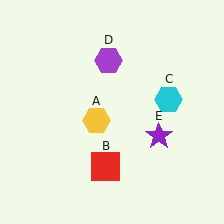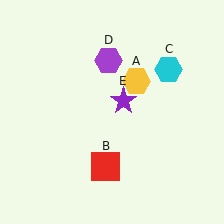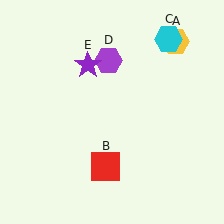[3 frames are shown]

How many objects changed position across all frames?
3 objects changed position: yellow hexagon (object A), cyan hexagon (object C), purple star (object E).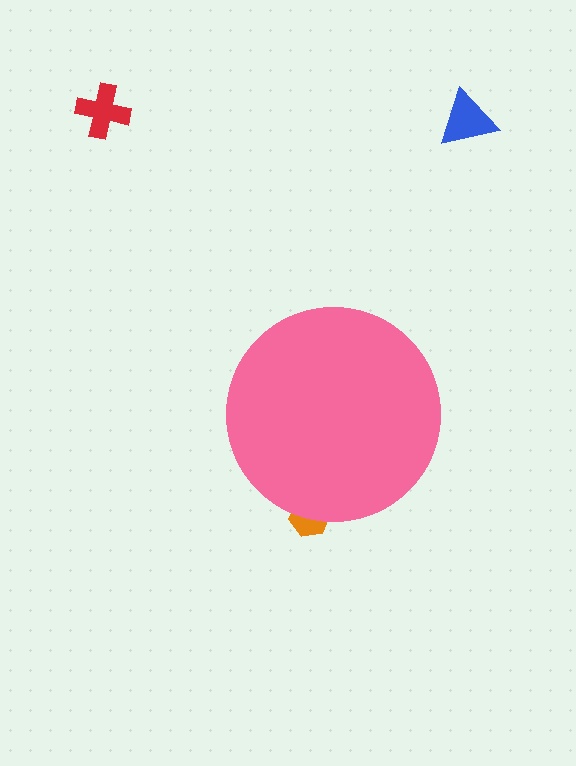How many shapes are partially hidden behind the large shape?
1 shape is partially hidden.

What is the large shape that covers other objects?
A pink circle.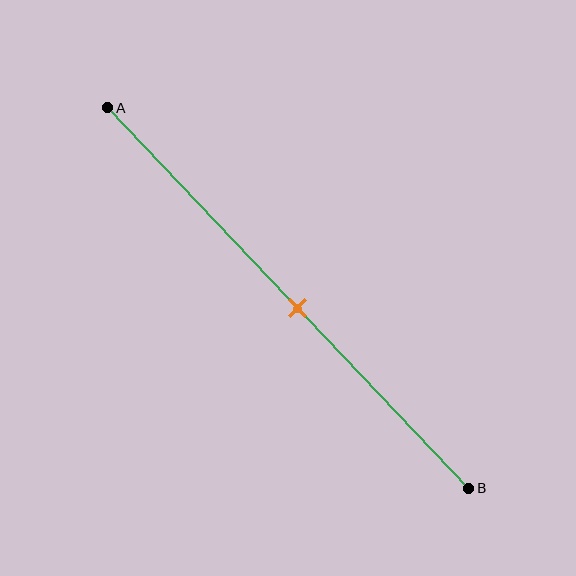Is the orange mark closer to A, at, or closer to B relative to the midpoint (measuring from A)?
The orange mark is approximately at the midpoint of segment AB.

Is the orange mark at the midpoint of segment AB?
Yes, the mark is approximately at the midpoint.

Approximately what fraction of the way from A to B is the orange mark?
The orange mark is approximately 55% of the way from A to B.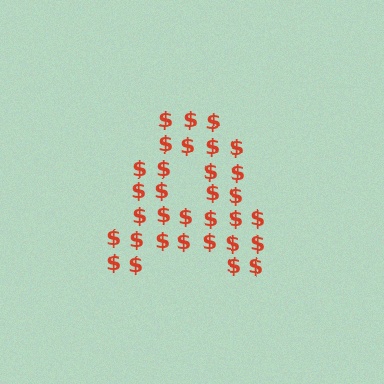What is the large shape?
The large shape is the letter A.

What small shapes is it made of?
It is made of small dollar signs.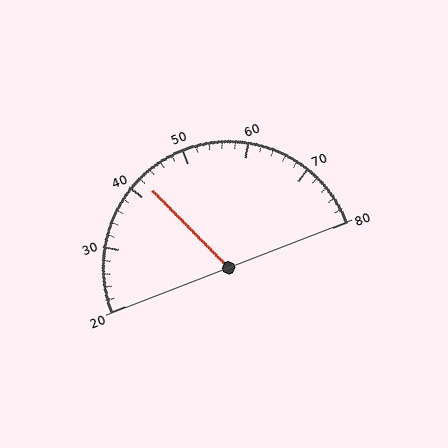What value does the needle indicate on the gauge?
The needle indicates approximately 42.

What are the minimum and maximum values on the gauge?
The gauge ranges from 20 to 80.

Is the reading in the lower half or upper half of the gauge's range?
The reading is in the lower half of the range (20 to 80).